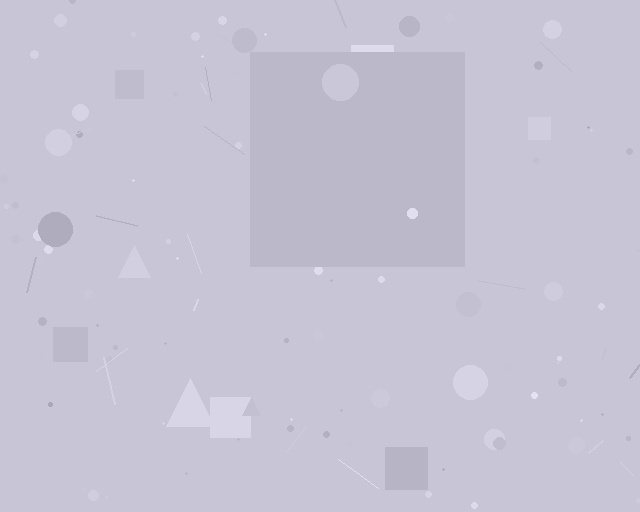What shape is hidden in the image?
A square is hidden in the image.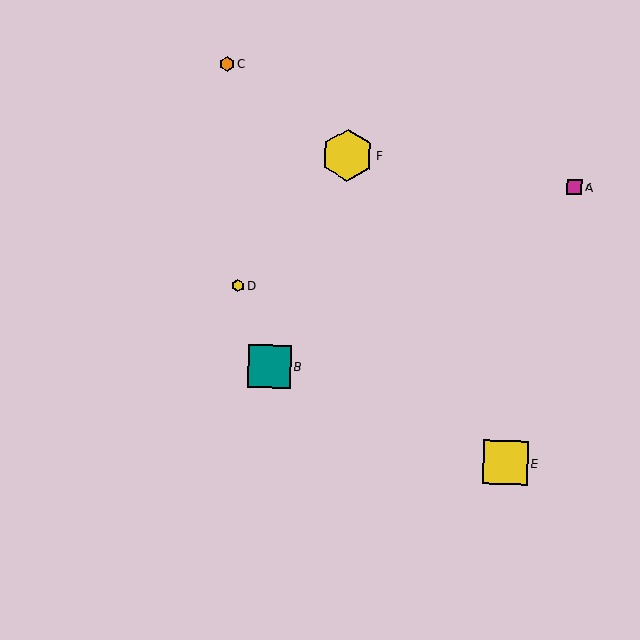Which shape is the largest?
The yellow hexagon (labeled F) is the largest.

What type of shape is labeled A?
Shape A is a magenta square.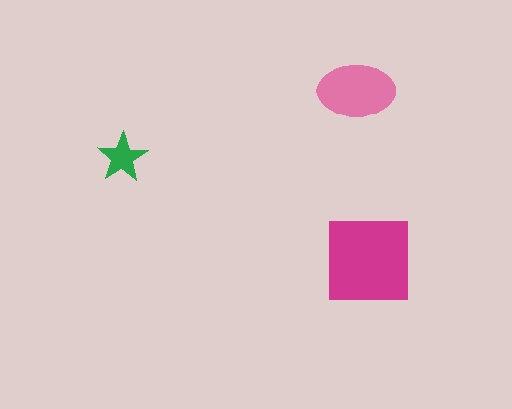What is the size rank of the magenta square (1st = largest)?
1st.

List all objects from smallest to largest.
The green star, the pink ellipse, the magenta square.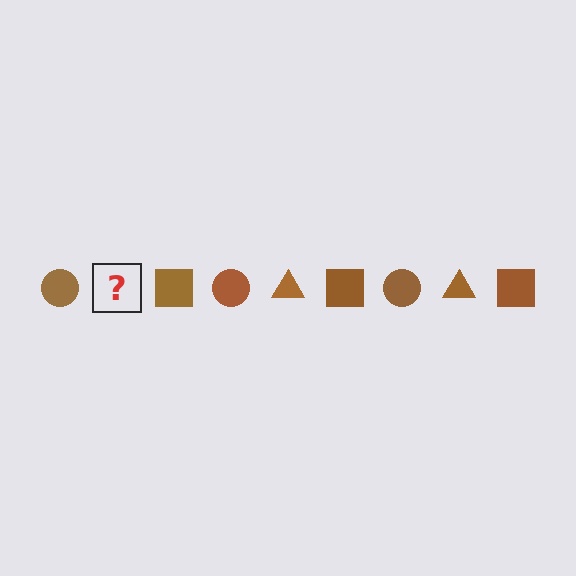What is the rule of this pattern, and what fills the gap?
The rule is that the pattern cycles through circle, triangle, square shapes in brown. The gap should be filled with a brown triangle.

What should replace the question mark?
The question mark should be replaced with a brown triangle.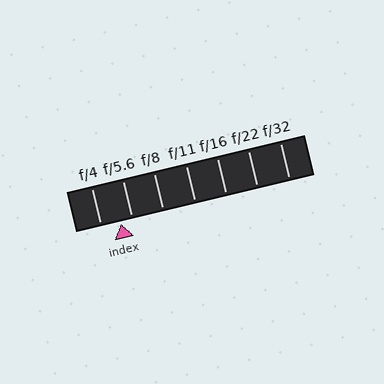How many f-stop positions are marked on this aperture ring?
There are 7 f-stop positions marked.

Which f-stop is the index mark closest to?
The index mark is closest to f/5.6.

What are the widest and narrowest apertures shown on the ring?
The widest aperture shown is f/4 and the narrowest is f/32.